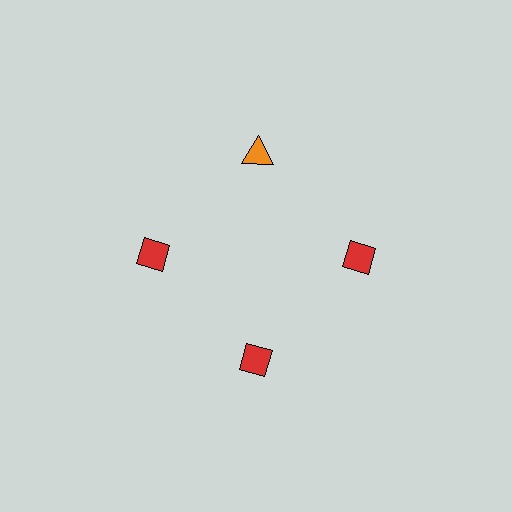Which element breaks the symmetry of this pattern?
The orange triangle at roughly the 12 o'clock position breaks the symmetry. All other shapes are red diamonds.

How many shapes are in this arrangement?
There are 4 shapes arranged in a ring pattern.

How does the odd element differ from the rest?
It differs in both color (orange instead of red) and shape (triangle instead of diamond).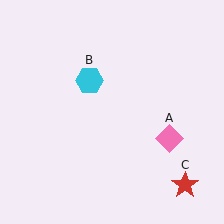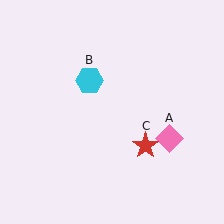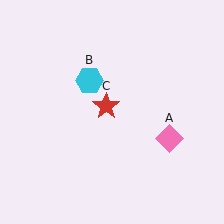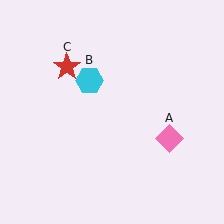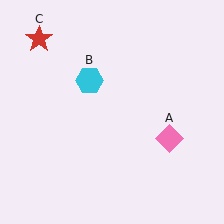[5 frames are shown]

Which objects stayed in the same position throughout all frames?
Pink diamond (object A) and cyan hexagon (object B) remained stationary.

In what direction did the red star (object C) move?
The red star (object C) moved up and to the left.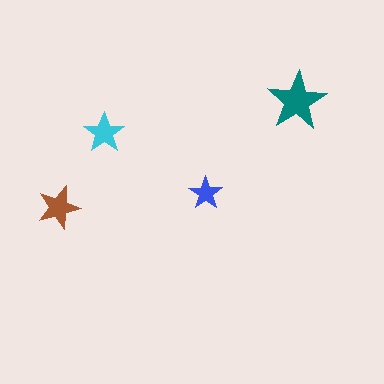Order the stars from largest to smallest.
the teal one, the brown one, the cyan one, the blue one.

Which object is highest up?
The teal star is topmost.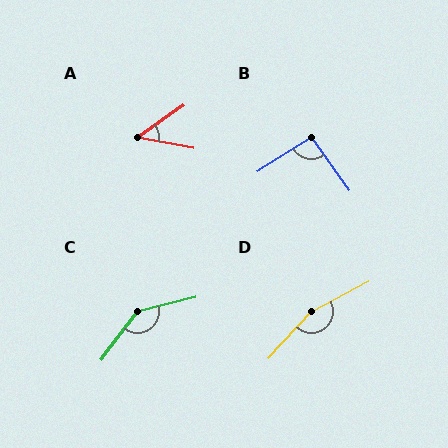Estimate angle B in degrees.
Approximately 93 degrees.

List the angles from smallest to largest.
A (45°), B (93°), C (141°), D (160°).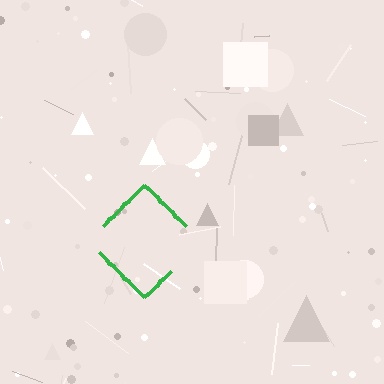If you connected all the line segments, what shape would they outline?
They would outline a diamond.